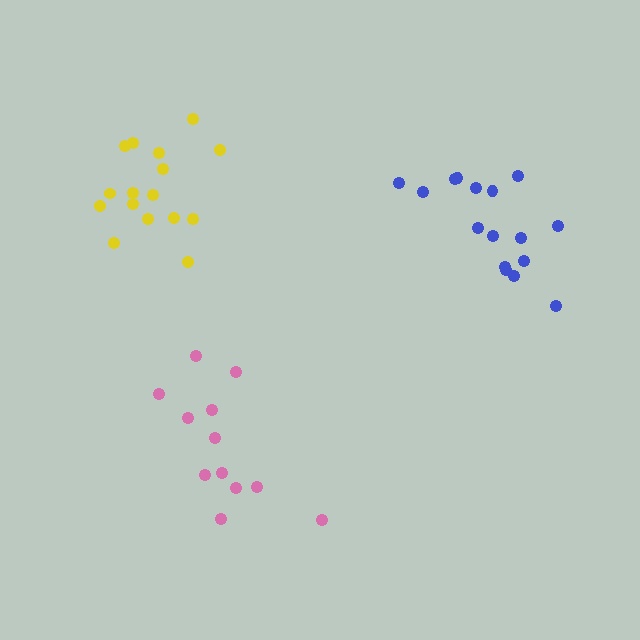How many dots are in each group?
Group 1: 12 dots, Group 2: 16 dots, Group 3: 16 dots (44 total).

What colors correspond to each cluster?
The clusters are colored: pink, yellow, blue.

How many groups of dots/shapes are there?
There are 3 groups.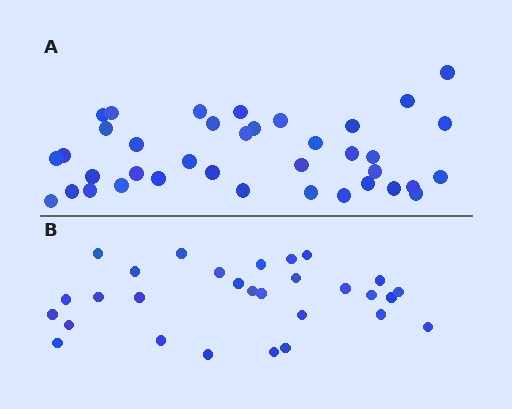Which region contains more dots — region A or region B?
Region A (the top region) has more dots.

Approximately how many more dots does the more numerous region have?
Region A has roughly 8 or so more dots than region B.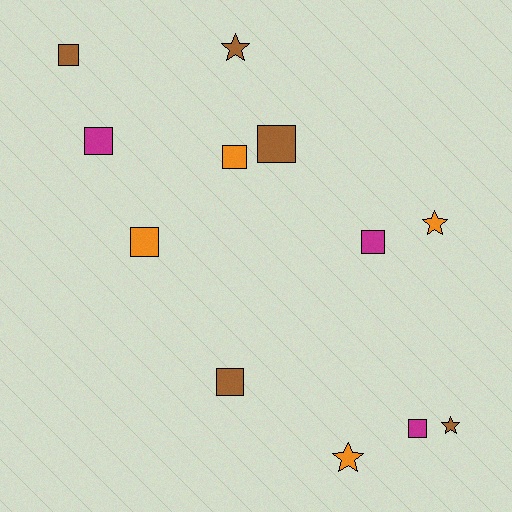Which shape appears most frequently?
Square, with 8 objects.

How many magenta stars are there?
There are no magenta stars.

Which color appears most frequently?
Brown, with 5 objects.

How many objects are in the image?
There are 12 objects.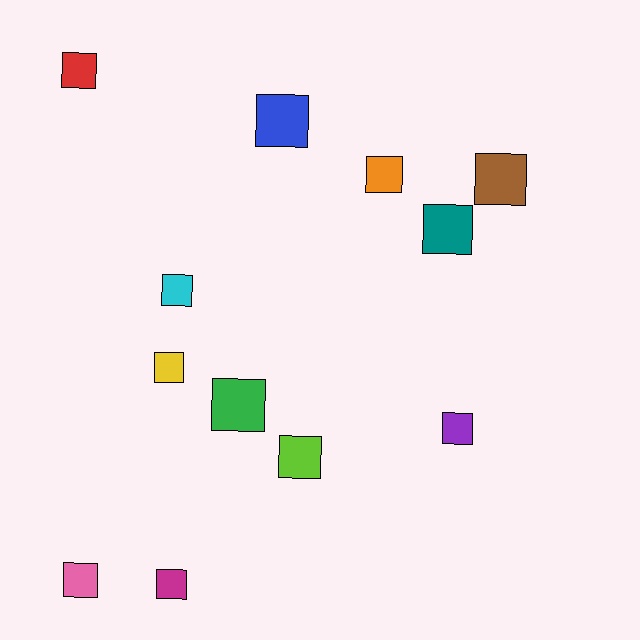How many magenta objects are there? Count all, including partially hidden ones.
There is 1 magenta object.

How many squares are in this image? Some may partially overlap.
There are 12 squares.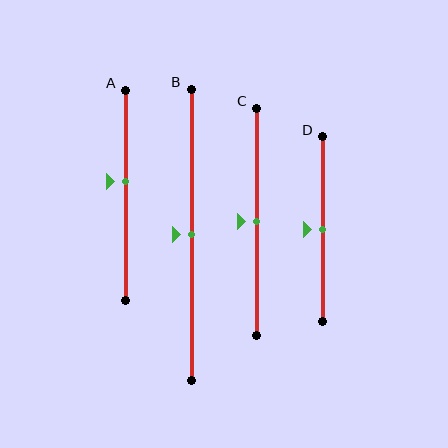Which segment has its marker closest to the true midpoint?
Segment B has its marker closest to the true midpoint.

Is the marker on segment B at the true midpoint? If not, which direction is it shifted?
Yes, the marker on segment B is at the true midpoint.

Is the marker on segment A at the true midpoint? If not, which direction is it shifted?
No, the marker on segment A is shifted upward by about 7% of the segment length.